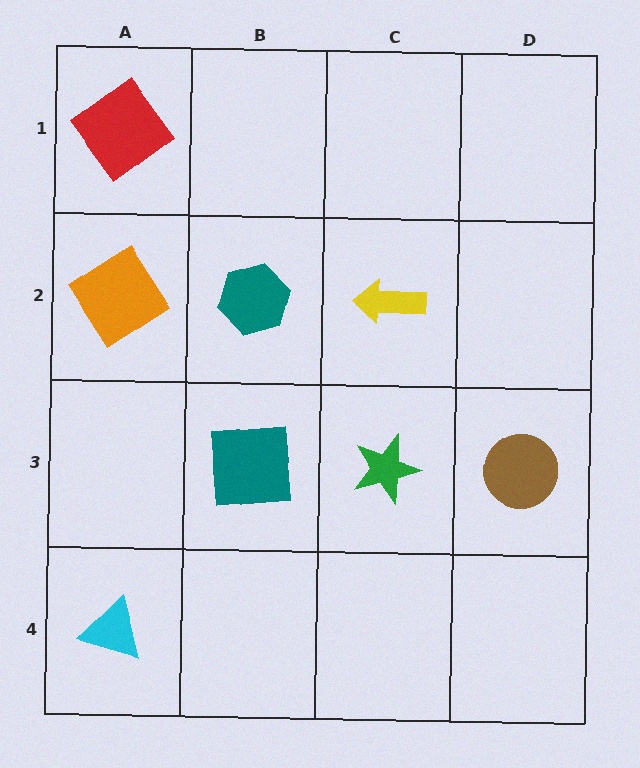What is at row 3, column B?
A teal square.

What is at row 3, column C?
A green star.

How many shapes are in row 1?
1 shape.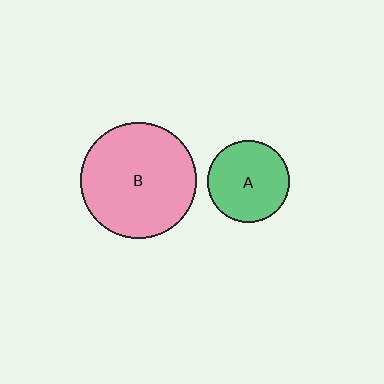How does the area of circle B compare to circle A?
Approximately 2.0 times.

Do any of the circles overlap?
No, none of the circles overlap.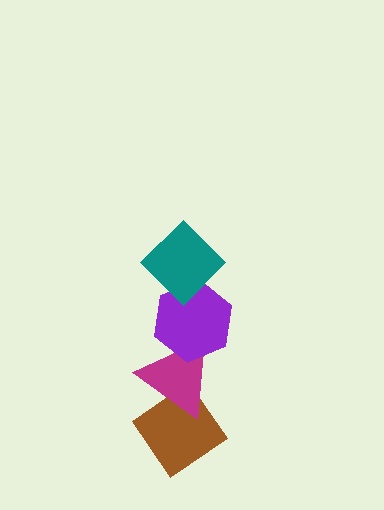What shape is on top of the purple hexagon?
The teal diamond is on top of the purple hexagon.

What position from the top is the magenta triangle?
The magenta triangle is 3rd from the top.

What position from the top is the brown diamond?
The brown diamond is 4th from the top.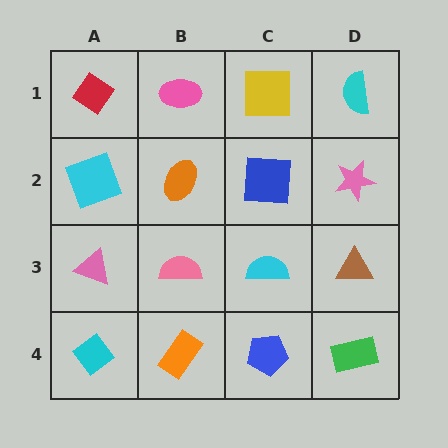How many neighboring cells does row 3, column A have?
3.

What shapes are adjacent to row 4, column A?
A pink triangle (row 3, column A), an orange rectangle (row 4, column B).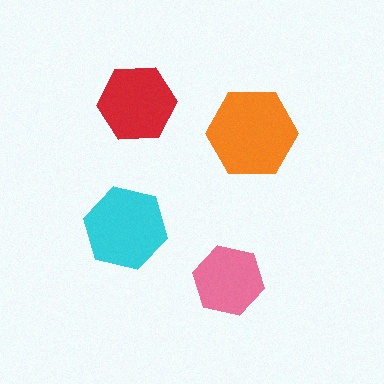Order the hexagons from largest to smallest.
the orange one, the cyan one, the red one, the pink one.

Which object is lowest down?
The pink hexagon is bottommost.